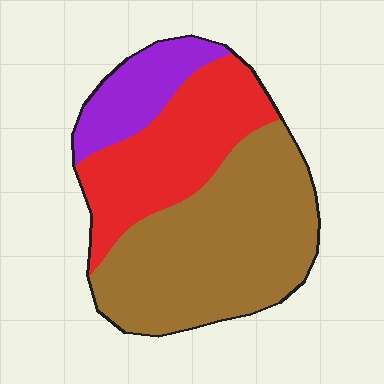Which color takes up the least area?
Purple, at roughly 15%.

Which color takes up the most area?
Brown, at roughly 55%.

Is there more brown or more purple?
Brown.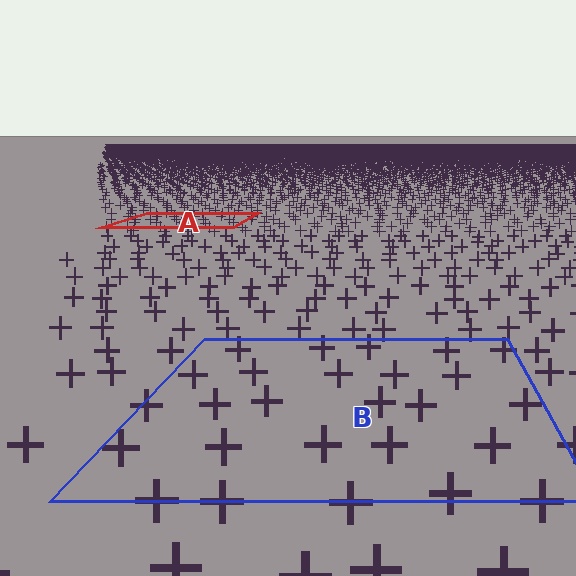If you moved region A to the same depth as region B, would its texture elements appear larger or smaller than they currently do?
They would appear larger. At a closer depth, the same texture elements are projected at a bigger on-screen size.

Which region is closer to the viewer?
Region B is closer. The texture elements there are larger and more spread out.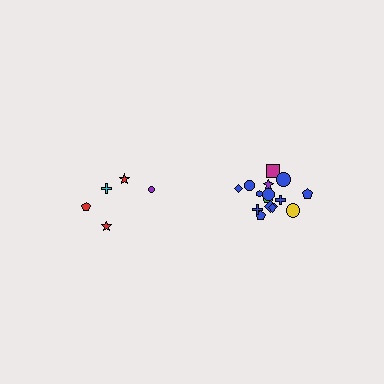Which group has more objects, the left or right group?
The right group.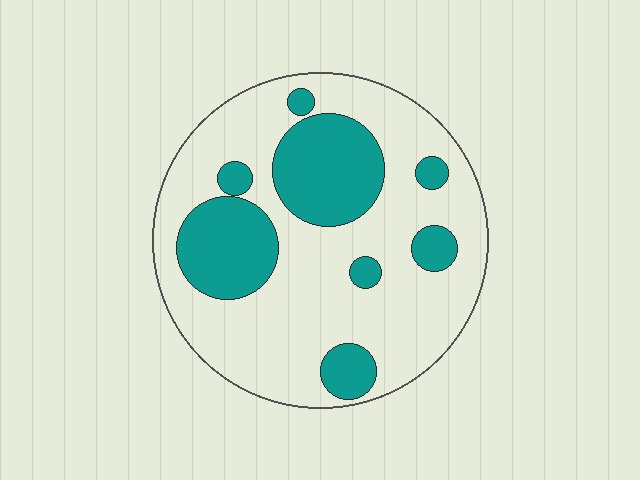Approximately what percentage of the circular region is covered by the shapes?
Approximately 30%.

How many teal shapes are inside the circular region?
8.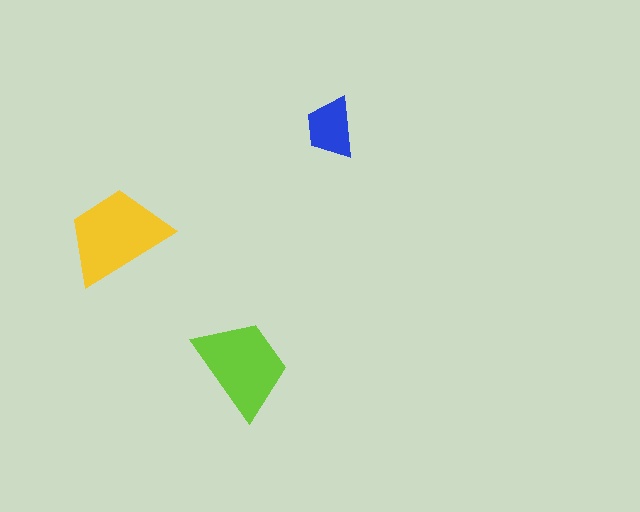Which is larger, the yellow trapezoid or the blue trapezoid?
The yellow one.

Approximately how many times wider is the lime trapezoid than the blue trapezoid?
About 1.5 times wider.